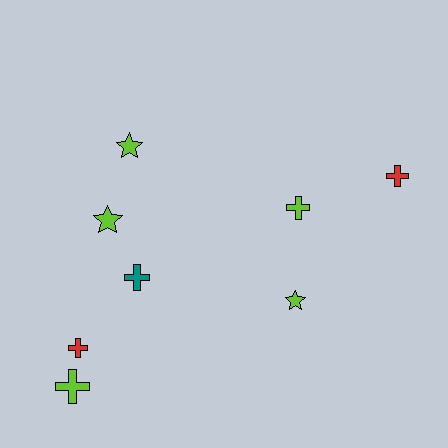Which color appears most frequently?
Lime, with 5 objects.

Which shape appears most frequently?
Cross, with 5 objects.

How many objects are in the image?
There are 8 objects.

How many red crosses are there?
There are 2 red crosses.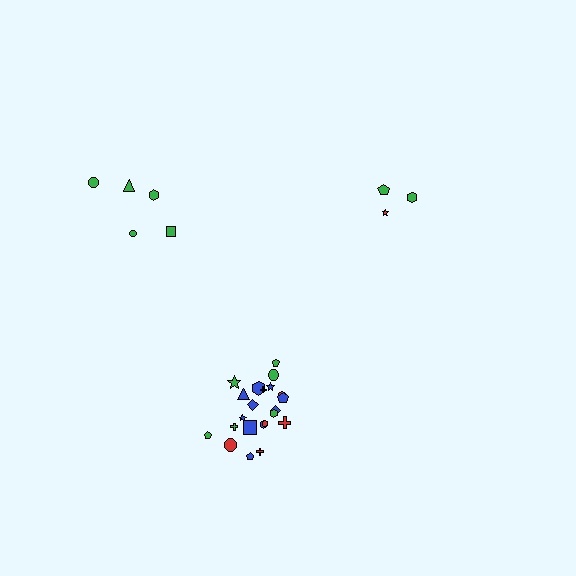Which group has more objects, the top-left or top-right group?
The top-left group.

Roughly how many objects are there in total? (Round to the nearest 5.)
Roughly 30 objects in total.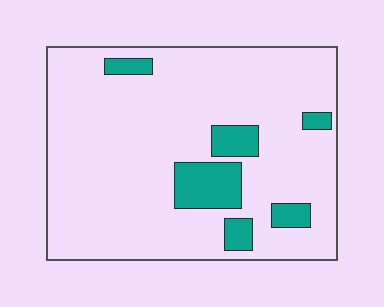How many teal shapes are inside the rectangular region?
6.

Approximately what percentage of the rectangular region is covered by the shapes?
Approximately 15%.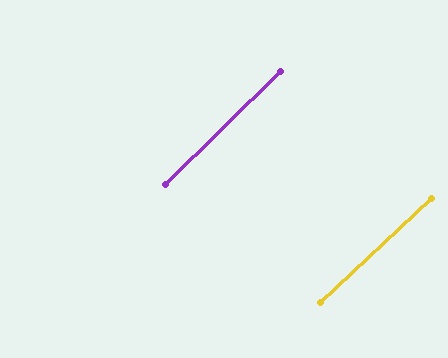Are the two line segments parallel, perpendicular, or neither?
Parallel — their directions differ by only 1.9°.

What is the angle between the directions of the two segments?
Approximately 2 degrees.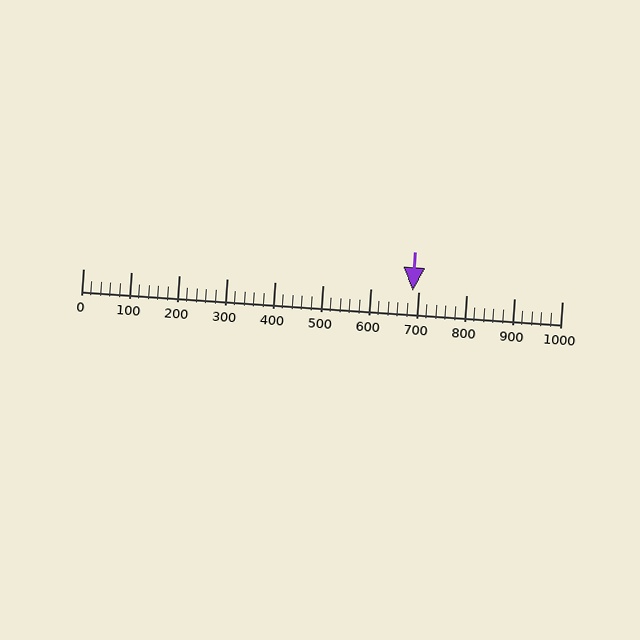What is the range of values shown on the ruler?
The ruler shows values from 0 to 1000.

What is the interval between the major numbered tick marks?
The major tick marks are spaced 100 units apart.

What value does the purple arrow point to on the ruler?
The purple arrow points to approximately 689.